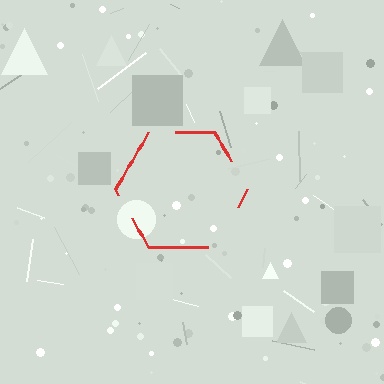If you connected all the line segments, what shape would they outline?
They would outline a hexagon.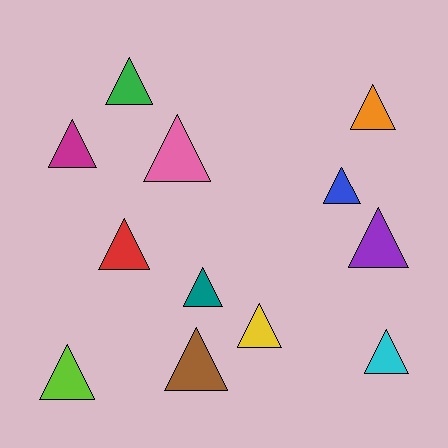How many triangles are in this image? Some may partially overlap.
There are 12 triangles.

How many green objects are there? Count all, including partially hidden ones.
There is 1 green object.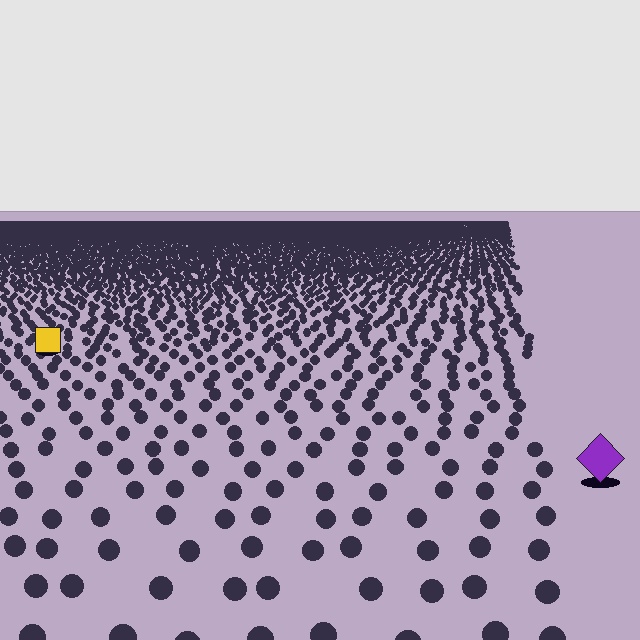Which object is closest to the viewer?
The purple diamond is closest. The texture marks near it are larger and more spread out.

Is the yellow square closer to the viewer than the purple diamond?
No. The purple diamond is closer — you can tell from the texture gradient: the ground texture is coarser near it.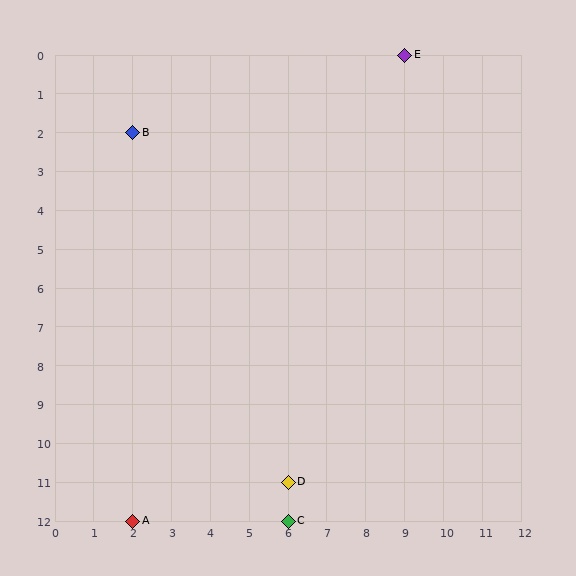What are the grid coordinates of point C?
Point C is at grid coordinates (6, 12).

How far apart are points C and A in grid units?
Points C and A are 4 columns apart.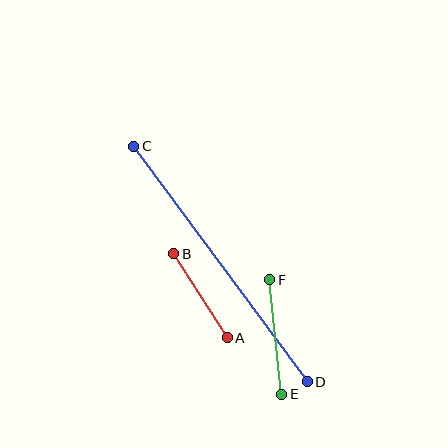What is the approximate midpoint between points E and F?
The midpoint is at approximately (276, 337) pixels.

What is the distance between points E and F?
The distance is approximately 115 pixels.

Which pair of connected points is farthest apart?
Points C and D are farthest apart.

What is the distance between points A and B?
The distance is approximately 100 pixels.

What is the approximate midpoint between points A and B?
The midpoint is at approximately (200, 296) pixels.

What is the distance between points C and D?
The distance is approximately 292 pixels.